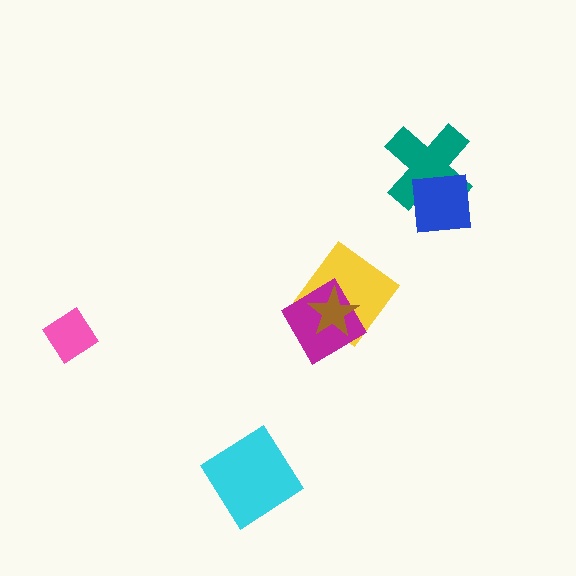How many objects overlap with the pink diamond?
0 objects overlap with the pink diamond.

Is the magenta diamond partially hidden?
Yes, it is partially covered by another shape.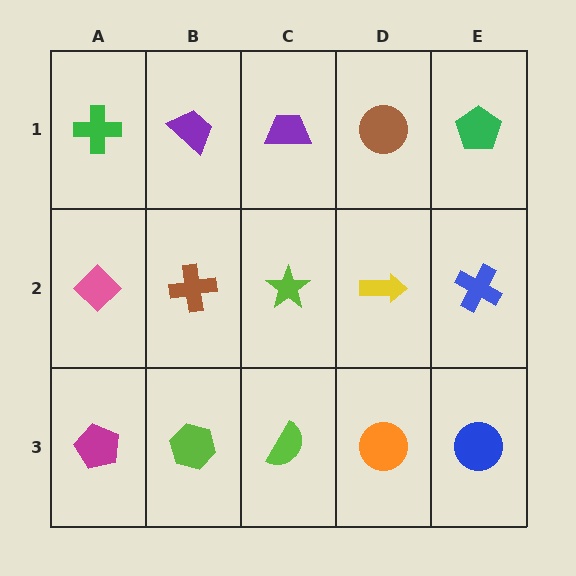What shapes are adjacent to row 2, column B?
A purple trapezoid (row 1, column B), a lime hexagon (row 3, column B), a pink diamond (row 2, column A), a lime star (row 2, column C).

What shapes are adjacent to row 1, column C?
A lime star (row 2, column C), a purple trapezoid (row 1, column B), a brown circle (row 1, column D).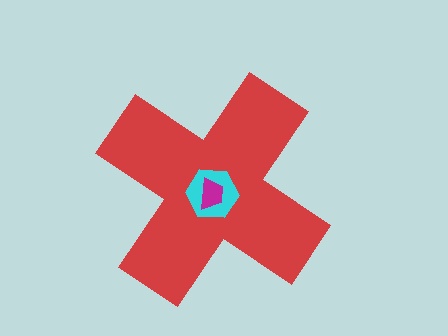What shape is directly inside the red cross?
The cyan hexagon.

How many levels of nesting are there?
3.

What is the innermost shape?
The magenta trapezoid.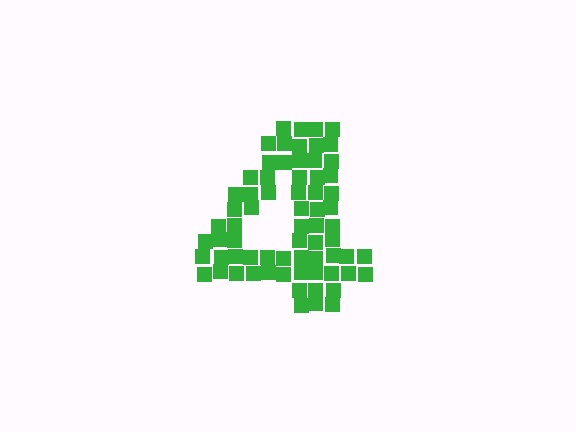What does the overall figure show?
The overall figure shows the digit 4.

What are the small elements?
The small elements are squares.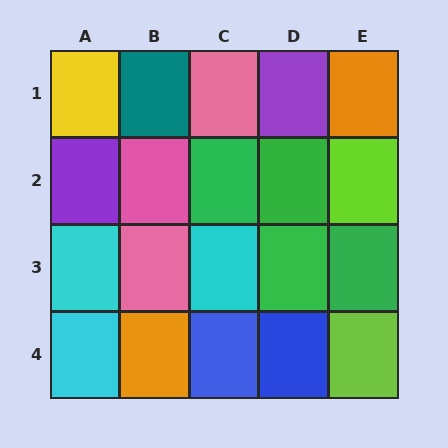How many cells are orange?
2 cells are orange.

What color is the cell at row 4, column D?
Blue.